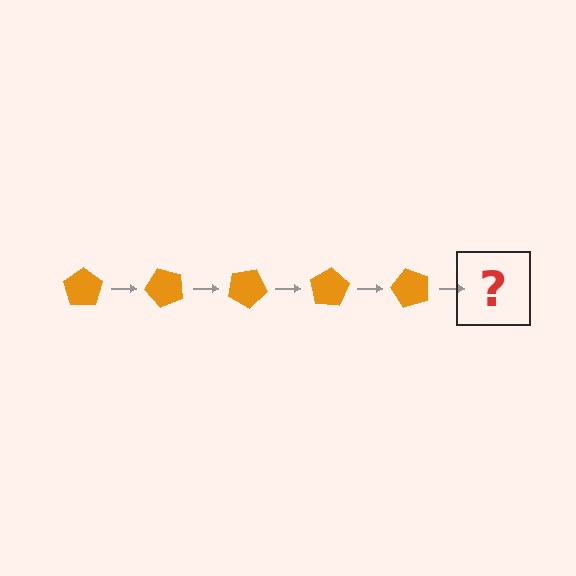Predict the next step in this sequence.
The next step is an orange pentagon rotated 250 degrees.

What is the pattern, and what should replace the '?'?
The pattern is that the pentagon rotates 50 degrees each step. The '?' should be an orange pentagon rotated 250 degrees.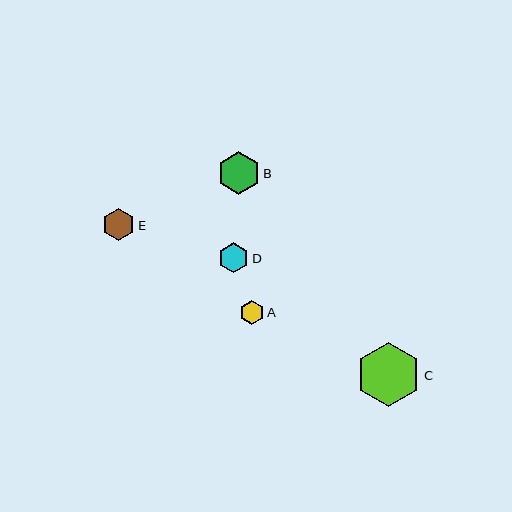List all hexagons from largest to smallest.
From largest to smallest: C, B, E, D, A.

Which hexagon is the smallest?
Hexagon A is the smallest with a size of approximately 24 pixels.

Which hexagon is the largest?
Hexagon C is the largest with a size of approximately 64 pixels.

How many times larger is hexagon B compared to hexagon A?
Hexagon B is approximately 1.8 times the size of hexagon A.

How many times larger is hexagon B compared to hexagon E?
Hexagon B is approximately 1.3 times the size of hexagon E.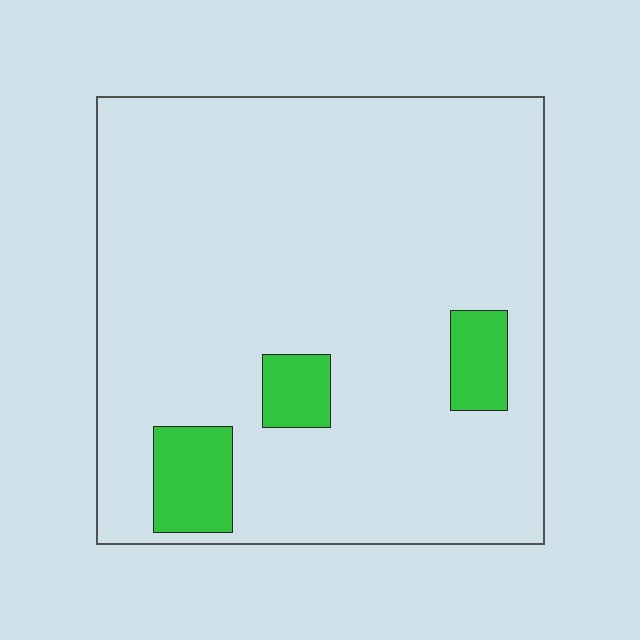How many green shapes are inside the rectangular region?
3.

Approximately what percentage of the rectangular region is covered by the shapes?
Approximately 10%.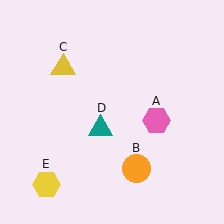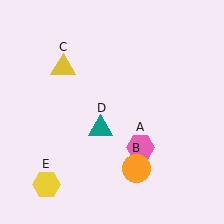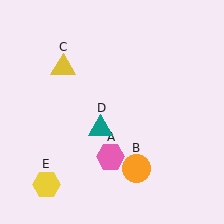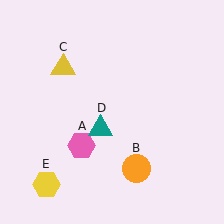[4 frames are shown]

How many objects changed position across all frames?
1 object changed position: pink hexagon (object A).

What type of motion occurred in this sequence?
The pink hexagon (object A) rotated clockwise around the center of the scene.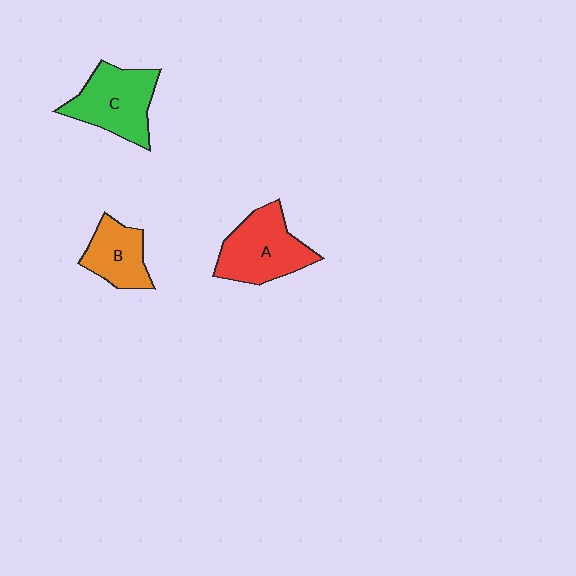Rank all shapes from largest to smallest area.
From largest to smallest: A (red), C (green), B (orange).